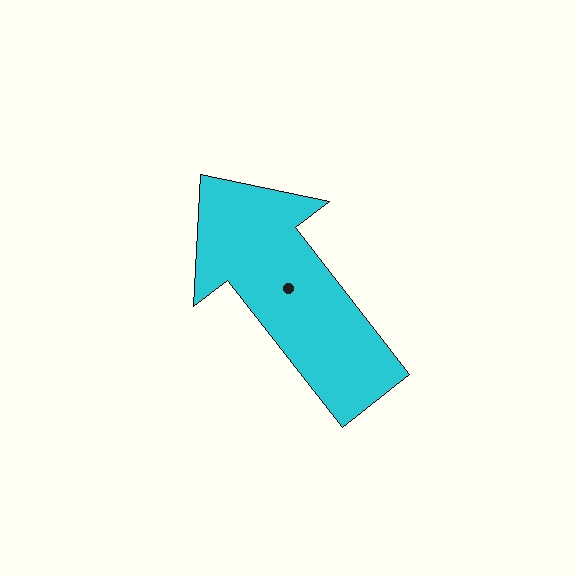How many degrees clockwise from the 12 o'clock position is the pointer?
Approximately 322 degrees.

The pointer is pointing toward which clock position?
Roughly 11 o'clock.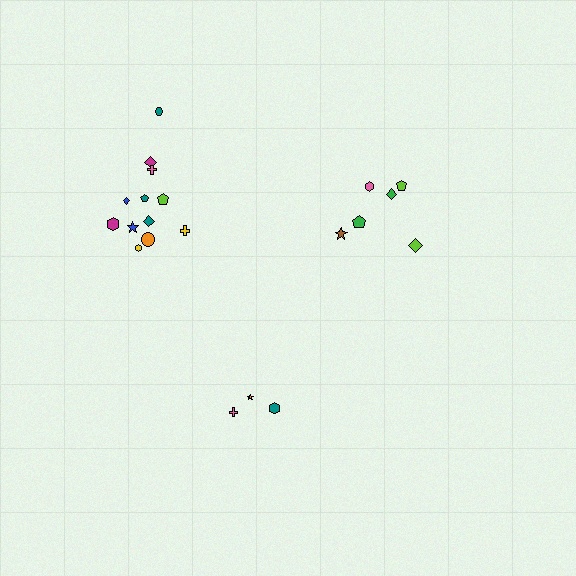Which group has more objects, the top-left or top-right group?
The top-left group.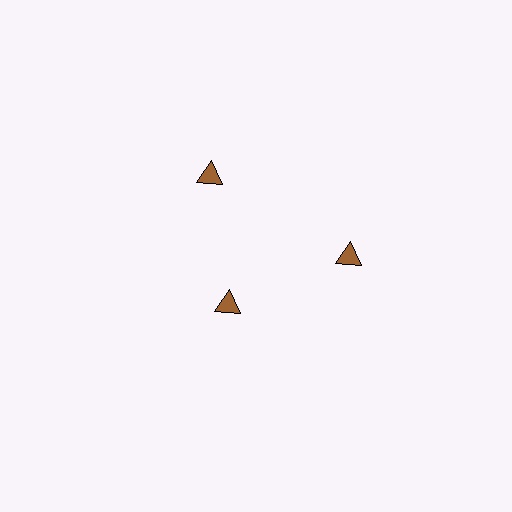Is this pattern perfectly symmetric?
No. The 3 brown triangles are arranged in a ring, but one element near the 7 o'clock position is pulled inward toward the center, breaking the 3-fold rotational symmetry.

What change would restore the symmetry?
The symmetry would be restored by moving it outward, back onto the ring so that all 3 triangles sit at equal angles and equal distance from the center.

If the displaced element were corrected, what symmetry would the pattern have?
It would have 3-fold rotational symmetry — the pattern would map onto itself every 120 degrees.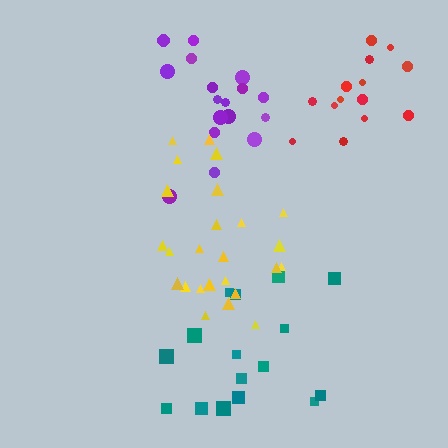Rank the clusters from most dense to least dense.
red, yellow, purple, teal.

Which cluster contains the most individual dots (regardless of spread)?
Yellow (26).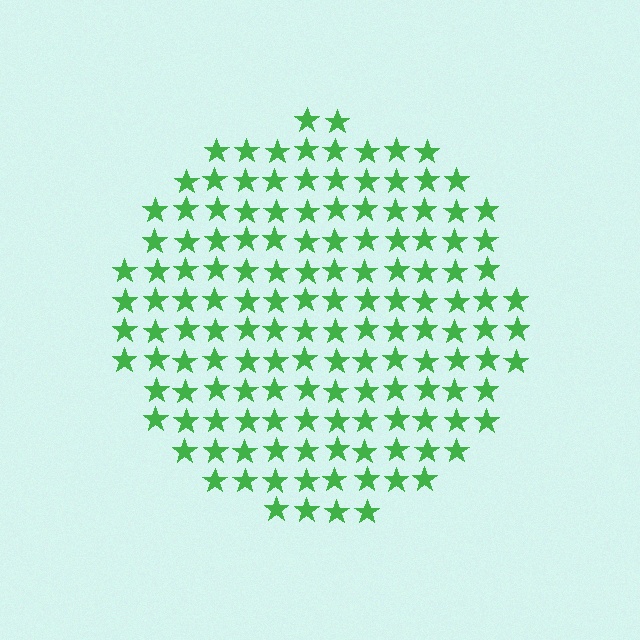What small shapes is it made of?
It is made of small stars.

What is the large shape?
The large shape is a circle.